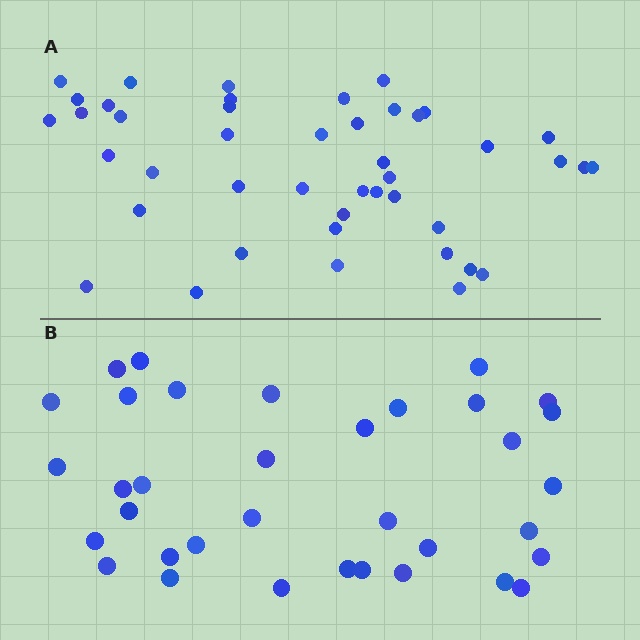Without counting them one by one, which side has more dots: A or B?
Region A (the top region) has more dots.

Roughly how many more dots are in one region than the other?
Region A has roughly 8 or so more dots than region B.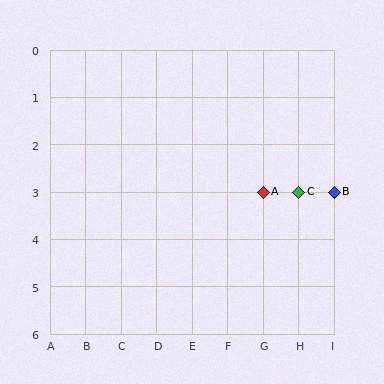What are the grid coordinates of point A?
Point A is at grid coordinates (G, 3).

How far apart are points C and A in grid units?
Points C and A are 1 column apart.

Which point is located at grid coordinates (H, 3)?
Point C is at (H, 3).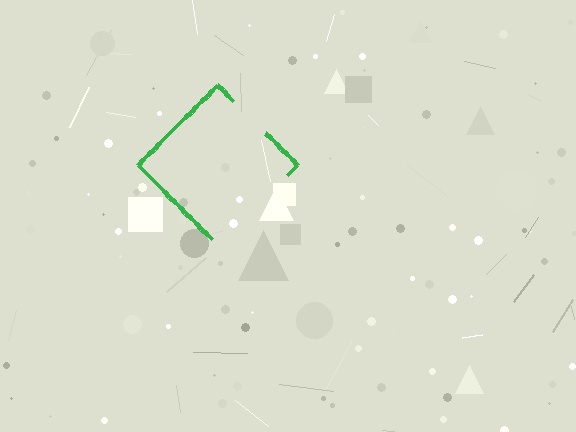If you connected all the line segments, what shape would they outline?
They would outline a diamond.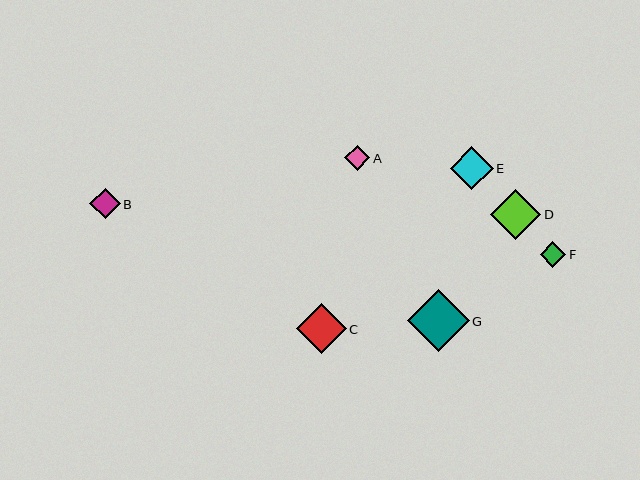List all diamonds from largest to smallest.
From largest to smallest: G, D, C, E, B, F, A.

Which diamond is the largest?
Diamond G is the largest with a size of approximately 62 pixels.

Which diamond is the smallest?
Diamond A is the smallest with a size of approximately 25 pixels.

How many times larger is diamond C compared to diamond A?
Diamond C is approximately 2.0 times the size of diamond A.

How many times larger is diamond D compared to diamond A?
Diamond D is approximately 2.0 times the size of diamond A.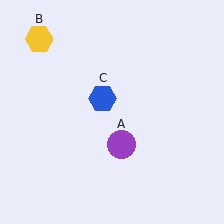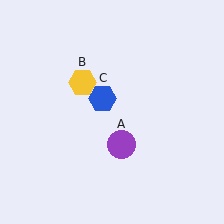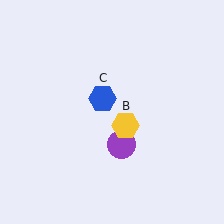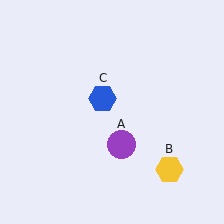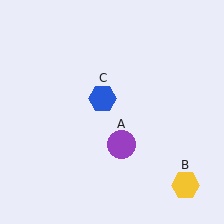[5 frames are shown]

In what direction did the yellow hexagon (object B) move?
The yellow hexagon (object B) moved down and to the right.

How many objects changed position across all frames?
1 object changed position: yellow hexagon (object B).